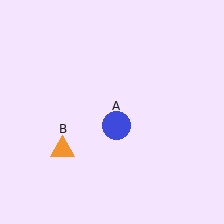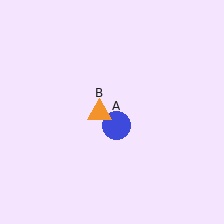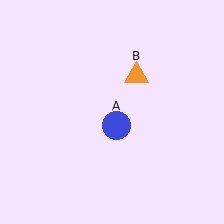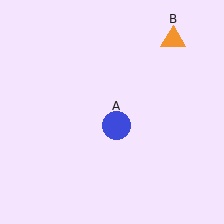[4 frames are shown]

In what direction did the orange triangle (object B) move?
The orange triangle (object B) moved up and to the right.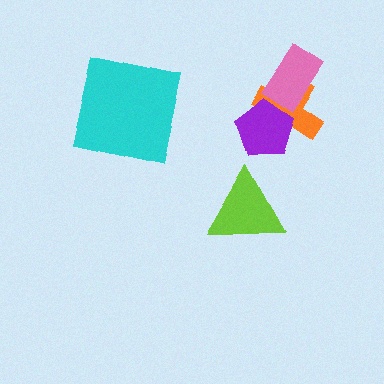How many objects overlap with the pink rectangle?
1 object overlaps with the pink rectangle.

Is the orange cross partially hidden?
Yes, it is partially covered by another shape.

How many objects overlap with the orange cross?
2 objects overlap with the orange cross.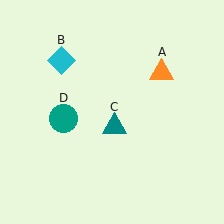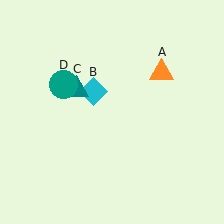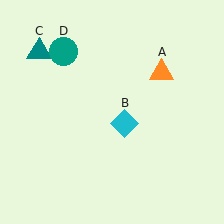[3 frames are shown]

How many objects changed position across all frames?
3 objects changed position: cyan diamond (object B), teal triangle (object C), teal circle (object D).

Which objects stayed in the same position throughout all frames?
Orange triangle (object A) remained stationary.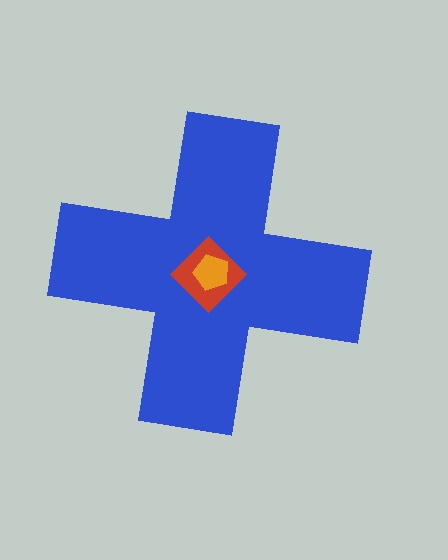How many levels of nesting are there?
3.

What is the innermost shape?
The orange pentagon.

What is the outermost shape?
The blue cross.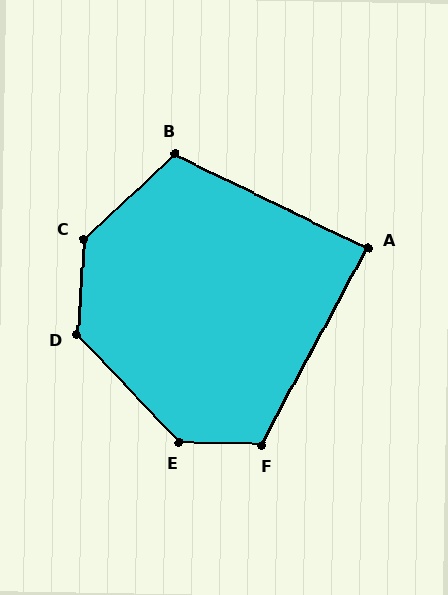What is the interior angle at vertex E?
Approximately 135 degrees (obtuse).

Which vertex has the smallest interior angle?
A, at approximately 88 degrees.